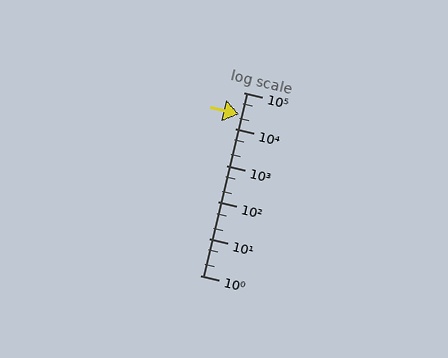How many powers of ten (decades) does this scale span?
The scale spans 5 decades, from 1 to 100000.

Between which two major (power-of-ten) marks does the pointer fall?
The pointer is between 10000 and 100000.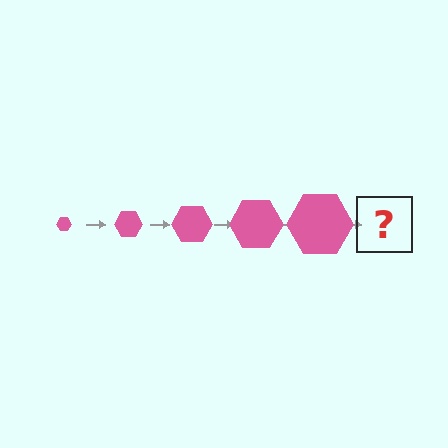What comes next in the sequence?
The next element should be a pink hexagon, larger than the previous one.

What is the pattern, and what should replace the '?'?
The pattern is that the hexagon gets progressively larger each step. The '?' should be a pink hexagon, larger than the previous one.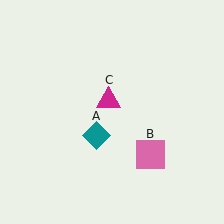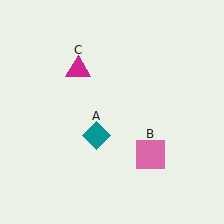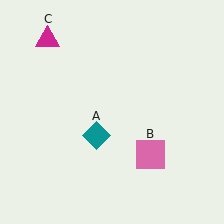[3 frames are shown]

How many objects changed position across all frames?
1 object changed position: magenta triangle (object C).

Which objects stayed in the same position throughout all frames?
Teal diamond (object A) and pink square (object B) remained stationary.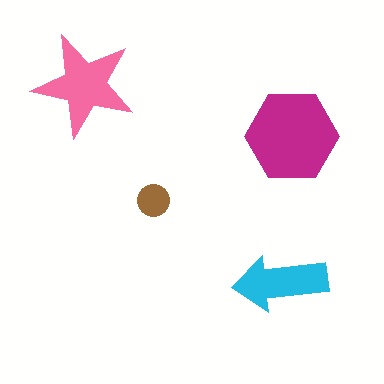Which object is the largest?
The magenta hexagon.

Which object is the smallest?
The brown circle.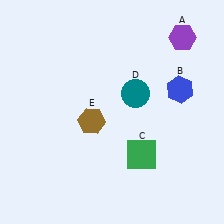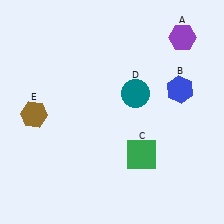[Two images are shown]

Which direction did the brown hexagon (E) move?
The brown hexagon (E) moved left.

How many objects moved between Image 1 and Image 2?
1 object moved between the two images.